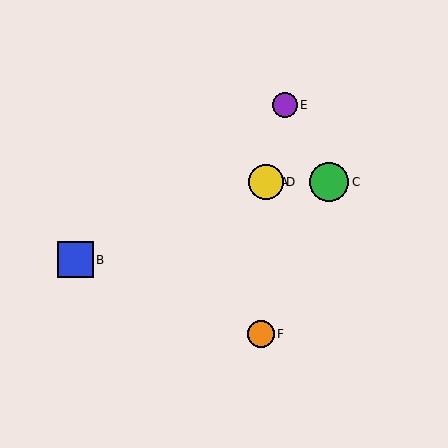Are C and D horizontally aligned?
Yes, both are at y≈182.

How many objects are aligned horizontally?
3 objects (A, C, D) are aligned horizontally.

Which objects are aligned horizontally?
Objects A, C, D are aligned horizontally.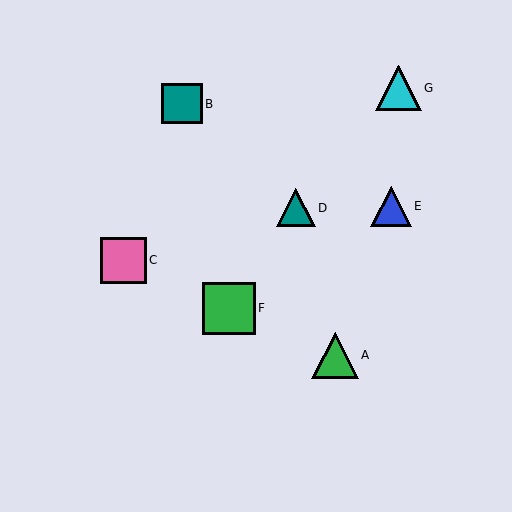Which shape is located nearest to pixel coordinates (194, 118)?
The teal square (labeled B) at (182, 104) is nearest to that location.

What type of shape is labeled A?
Shape A is a green triangle.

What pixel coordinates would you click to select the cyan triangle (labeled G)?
Click at (399, 88) to select the cyan triangle G.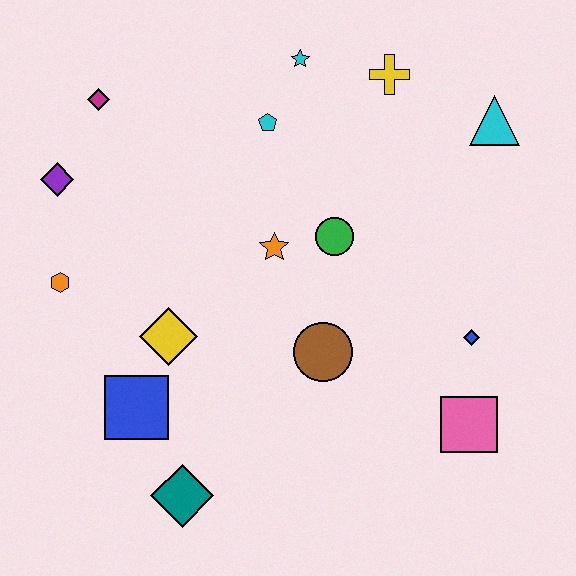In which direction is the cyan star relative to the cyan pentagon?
The cyan star is above the cyan pentagon.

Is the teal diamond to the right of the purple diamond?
Yes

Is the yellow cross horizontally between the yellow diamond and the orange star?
No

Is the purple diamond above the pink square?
Yes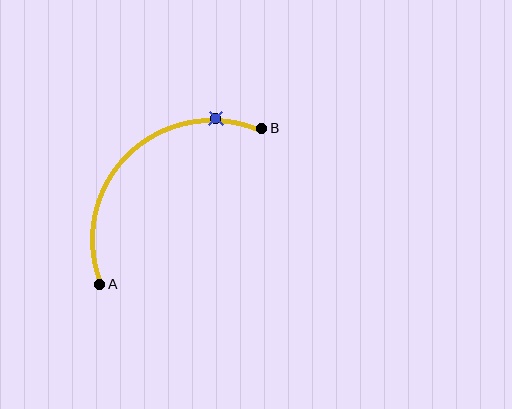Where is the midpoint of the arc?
The arc midpoint is the point on the curve farthest from the straight line joining A and B. It sits above and to the left of that line.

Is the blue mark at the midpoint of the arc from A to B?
No. The blue mark lies on the arc but is closer to endpoint B. The arc midpoint would be at the point on the curve equidistant along the arc from both A and B.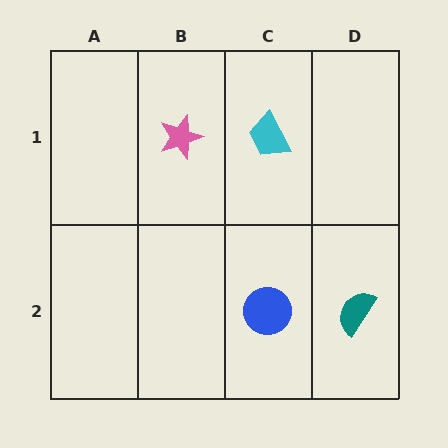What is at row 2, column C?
A blue circle.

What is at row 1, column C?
A cyan trapezoid.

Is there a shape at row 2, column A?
No, that cell is empty.